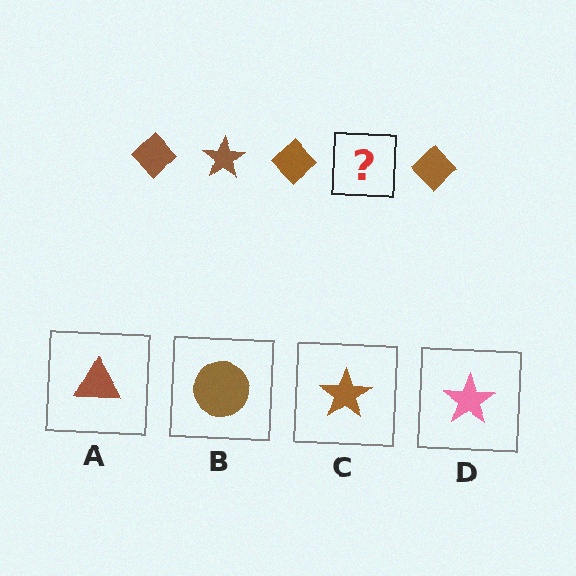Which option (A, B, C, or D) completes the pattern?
C.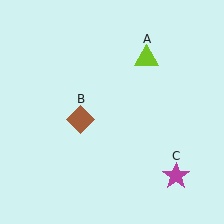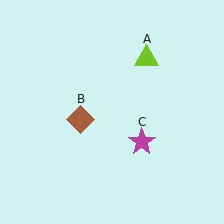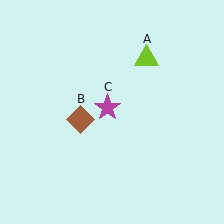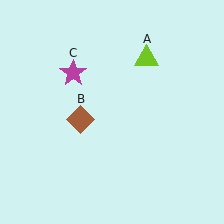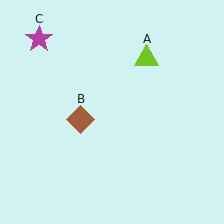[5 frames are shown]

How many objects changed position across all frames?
1 object changed position: magenta star (object C).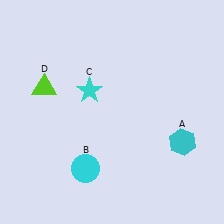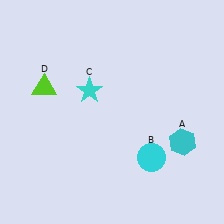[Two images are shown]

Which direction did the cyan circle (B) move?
The cyan circle (B) moved right.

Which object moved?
The cyan circle (B) moved right.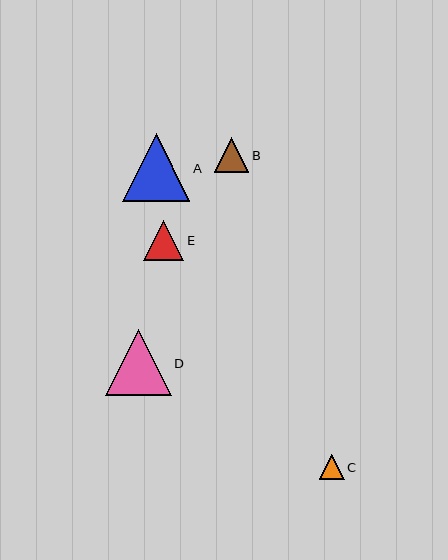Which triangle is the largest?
Triangle A is the largest with a size of approximately 68 pixels.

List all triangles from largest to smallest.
From largest to smallest: A, D, E, B, C.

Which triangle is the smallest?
Triangle C is the smallest with a size of approximately 25 pixels.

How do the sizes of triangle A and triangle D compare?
Triangle A and triangle D are approximately the same size.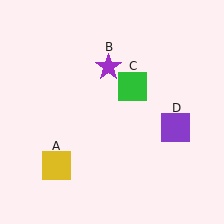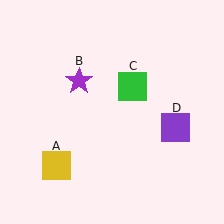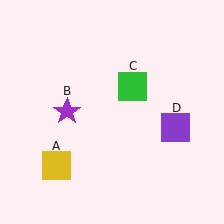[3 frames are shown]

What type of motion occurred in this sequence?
The purple star (object B) rotated counterclockwise around the center of the scene.